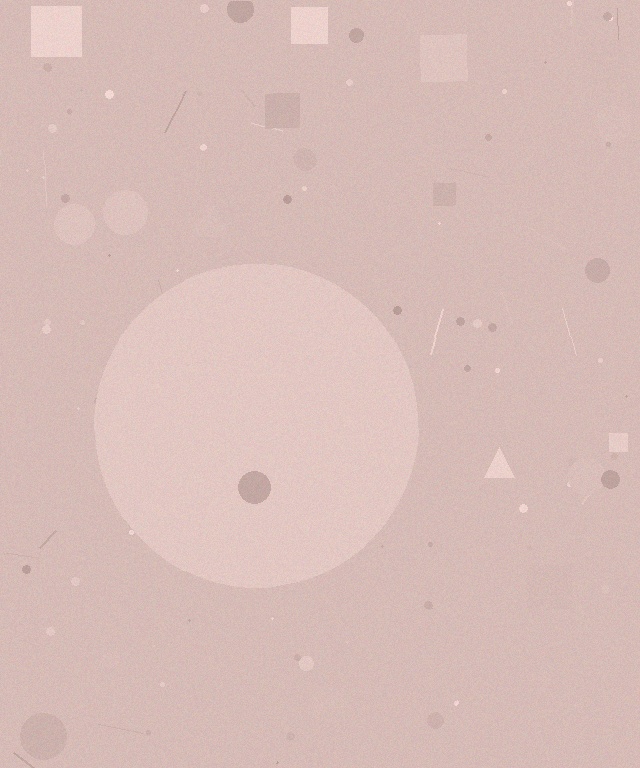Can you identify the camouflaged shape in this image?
The camouflaged shape is a circle.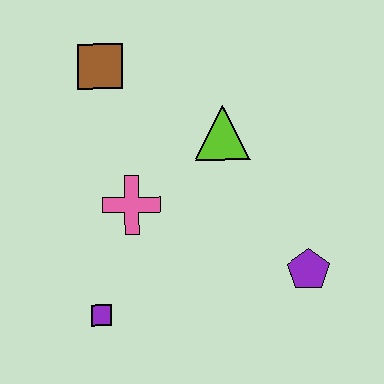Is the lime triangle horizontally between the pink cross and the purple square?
No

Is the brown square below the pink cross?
No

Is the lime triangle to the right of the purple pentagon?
No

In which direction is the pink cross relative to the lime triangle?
The pink cross is to the left of the lime triangle.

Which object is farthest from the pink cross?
The purple pentagon is farthest from the pink cross.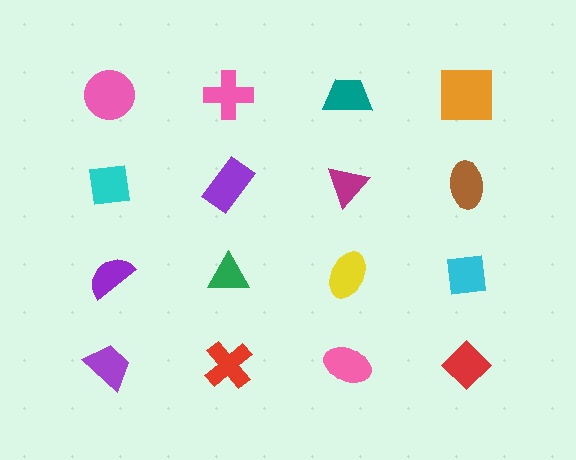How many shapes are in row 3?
4 shapes.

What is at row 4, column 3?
A pink ellipse.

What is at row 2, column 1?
A cyan square.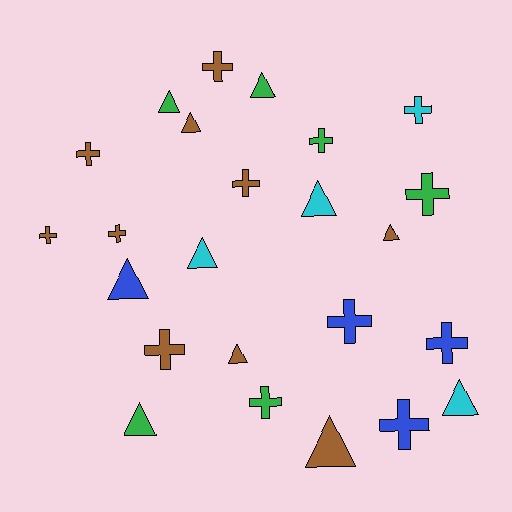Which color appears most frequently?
Brown, with 10 objects.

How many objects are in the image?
There are 24 objects.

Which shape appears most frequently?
Cross, with 13 objects.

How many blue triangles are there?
There is 1 blue triangle.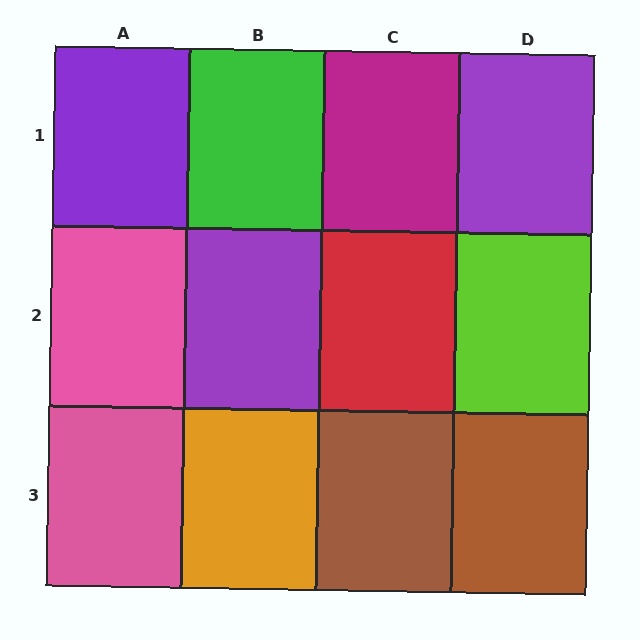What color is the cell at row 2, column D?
Lime.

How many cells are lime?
1 cell is lime.